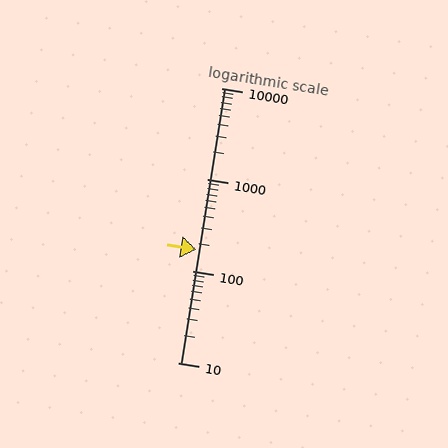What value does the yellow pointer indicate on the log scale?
The pointer indicates approximately 170.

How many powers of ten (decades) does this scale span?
The scale spans 3 decades, from 10 to 10000.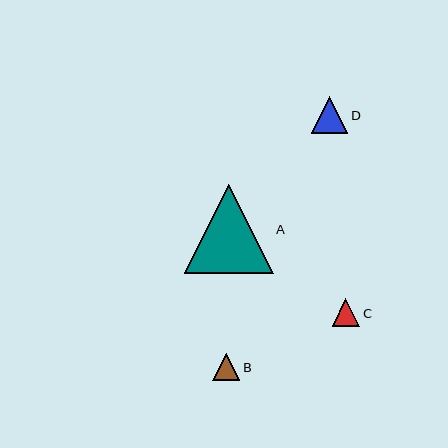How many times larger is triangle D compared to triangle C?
Triangle D is approximately 1.3 times the size of triangle C.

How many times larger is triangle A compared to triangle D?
Triangle A is approximately 2.4 times the size of triangle D.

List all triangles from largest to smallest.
From largest to smallest: A, D, C, B.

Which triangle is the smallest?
Triangle B is the smallest with a size of approximately 27 pixels.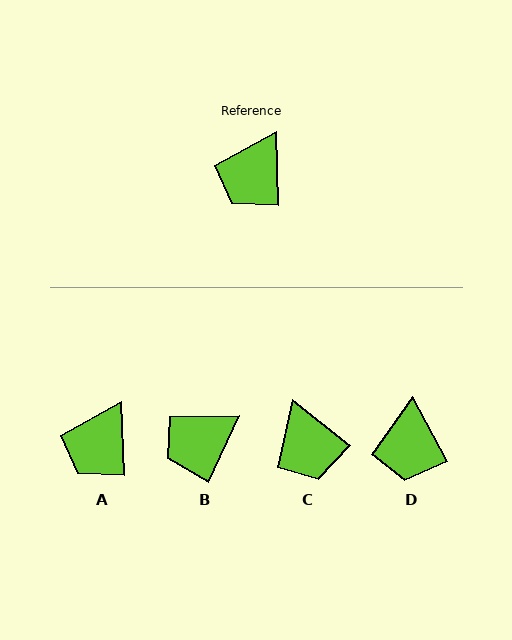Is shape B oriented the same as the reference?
No, it is off by about 27 degrees.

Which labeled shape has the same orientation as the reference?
A.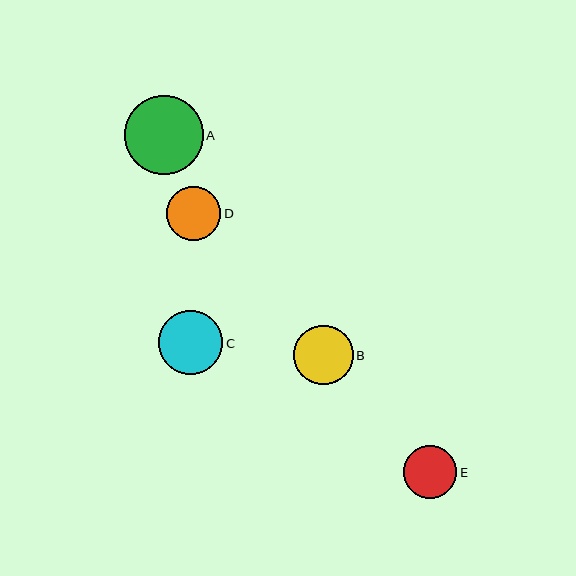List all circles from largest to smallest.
From largest to smallest: A, C, B, D, E.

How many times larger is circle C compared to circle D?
Circle C is approximately 1.2 times the size of circle D.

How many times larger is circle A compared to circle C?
Circle A is approximately 1.2 times the size of circle C.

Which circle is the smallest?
Circle E is the smallest with a size of approximately 53 pixels.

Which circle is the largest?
Circle A is the largest with a size of approximately 79 pixels.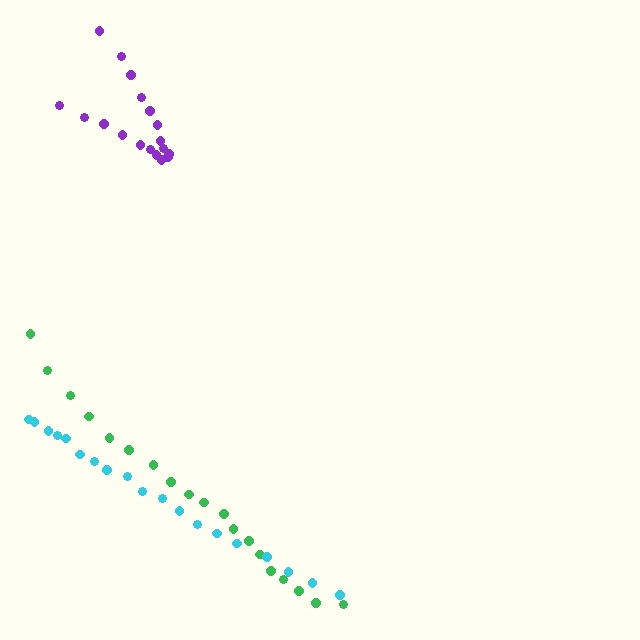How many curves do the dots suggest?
There are 3 distinct paths.